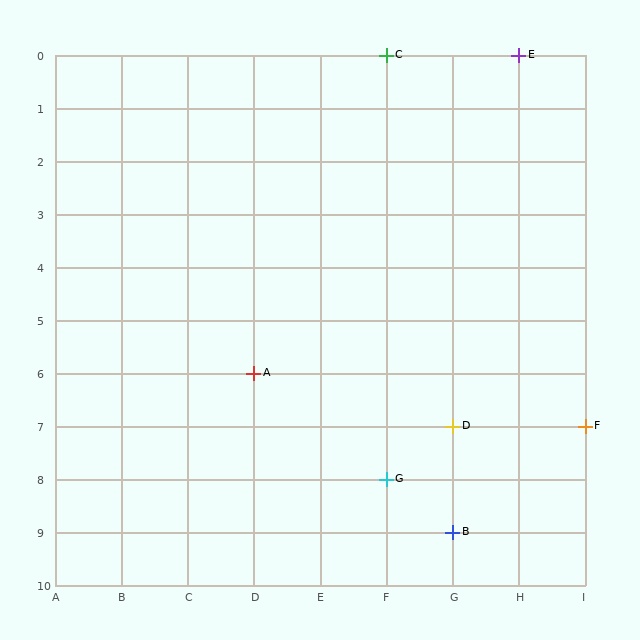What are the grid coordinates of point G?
Point G is at grid coordinates (F, 8).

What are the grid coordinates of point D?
Point D is at grid coordinates (G, 7).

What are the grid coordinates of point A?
Point A is at grid coordinates (D, 6).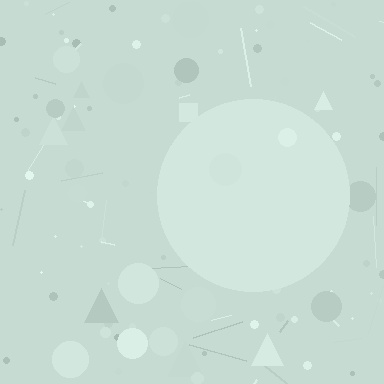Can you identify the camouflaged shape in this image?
The camouflaged shape is a circle.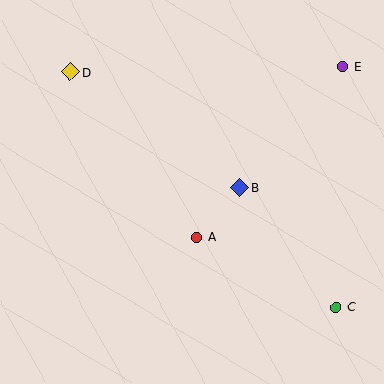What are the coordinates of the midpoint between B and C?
The midpoint between B and C is at (288, 247).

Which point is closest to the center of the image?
Point A at (197, 238) is closest to the center.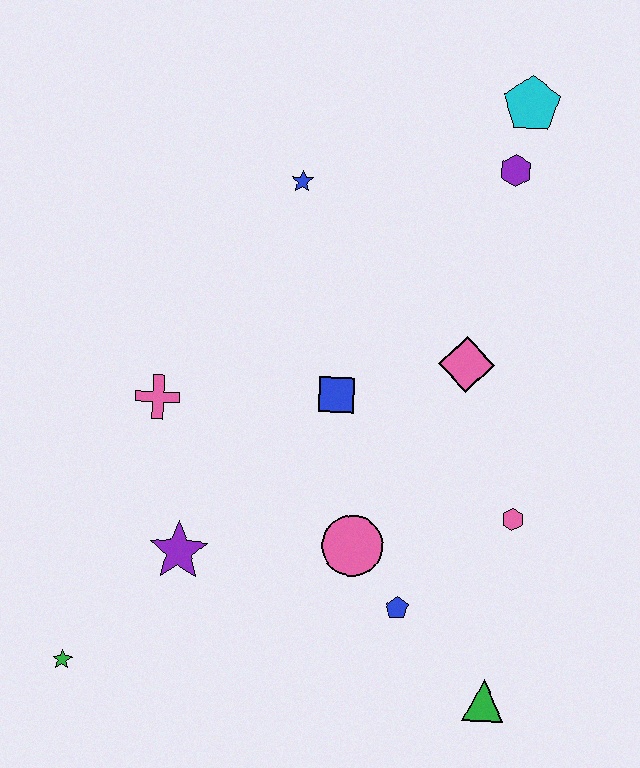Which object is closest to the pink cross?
The purple star is closest to the pink cross.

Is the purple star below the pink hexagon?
Yes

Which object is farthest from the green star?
The cyan pentagon is farthest from the green star.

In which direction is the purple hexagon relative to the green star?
The purple hexagon is above the green star.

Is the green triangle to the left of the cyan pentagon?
Yes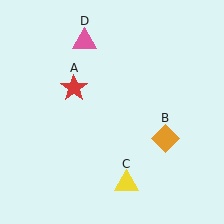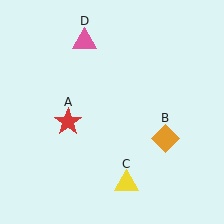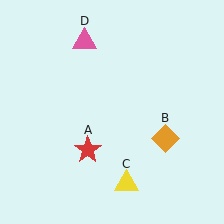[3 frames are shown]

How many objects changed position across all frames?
1 object changed position: red star (object A).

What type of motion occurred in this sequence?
The red star (object A) rotated counterclockwise around the center of the scene.